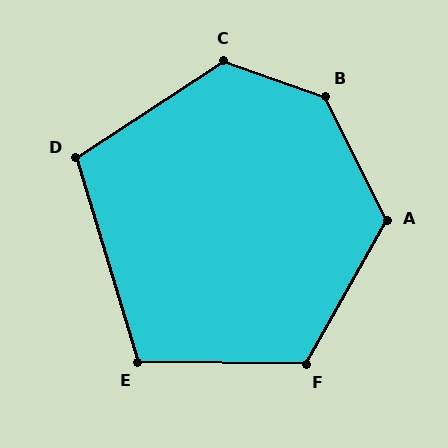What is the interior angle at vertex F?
Approximately 118 degrees (obtuse).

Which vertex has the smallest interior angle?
D, at approximately 106 degrees.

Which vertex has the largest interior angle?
B, at approximately 136 degrees.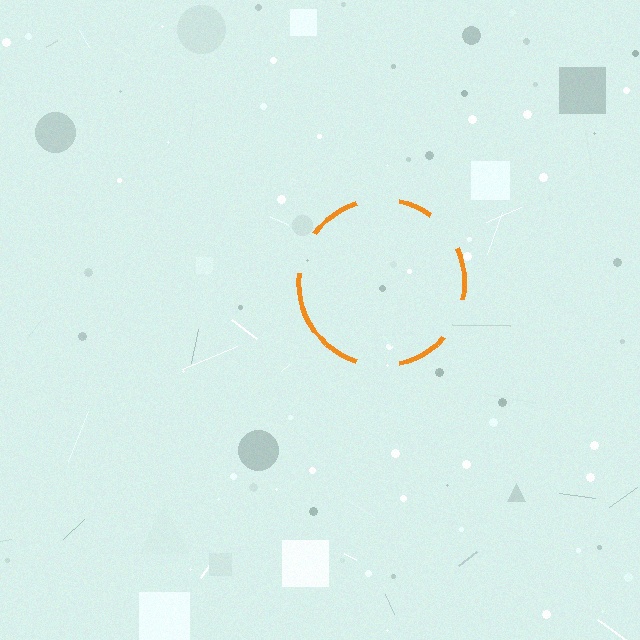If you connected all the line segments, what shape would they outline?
They would outline a circle.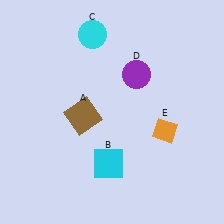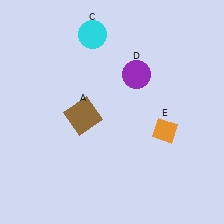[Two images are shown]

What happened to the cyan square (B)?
The cyan square (B) was removed in Image 2. It was in the bottom-left area of Image 1.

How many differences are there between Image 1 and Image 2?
There is 1 difference between the two images.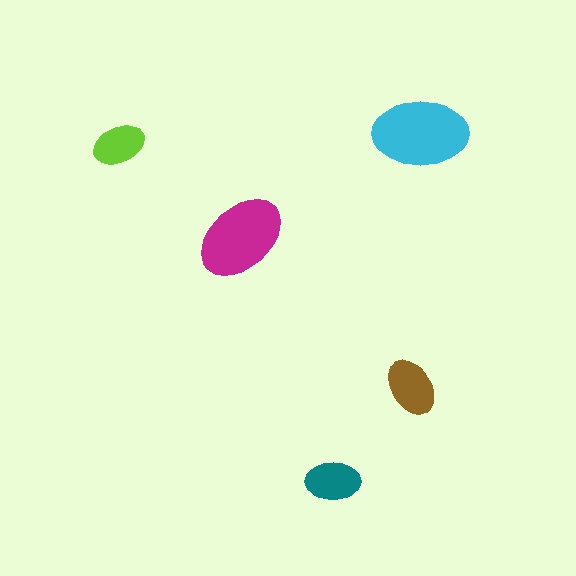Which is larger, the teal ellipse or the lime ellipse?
The teal one.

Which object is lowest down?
The teal ellipse is bottommost.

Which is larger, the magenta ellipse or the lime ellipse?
The magenta one.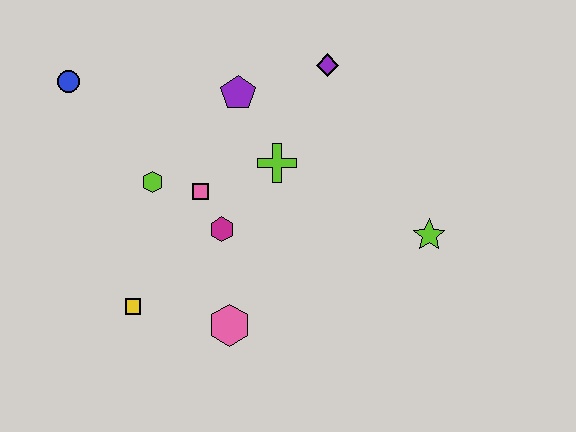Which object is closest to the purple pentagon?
The lime cross is closest to the purple pentagon.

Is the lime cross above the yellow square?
Yes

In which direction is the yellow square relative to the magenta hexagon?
The yellow square is to the left of the magenta hexagon.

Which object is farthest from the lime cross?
The blue circle is farthest from the lime cross.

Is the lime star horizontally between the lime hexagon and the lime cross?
No